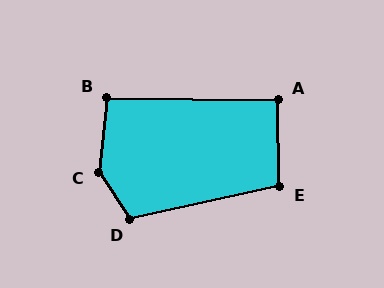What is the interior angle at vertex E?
Approximately 102 degrees (obtuse).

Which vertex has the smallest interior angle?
A, at approximately 91 degrees.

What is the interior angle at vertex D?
Approximately 111 degrees (obtuse).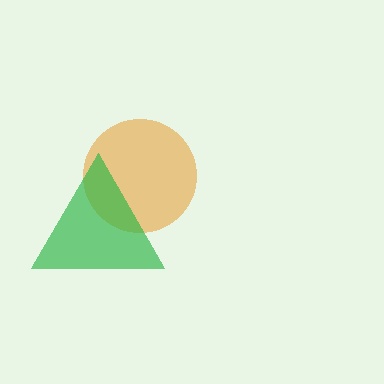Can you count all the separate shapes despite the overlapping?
Yes, there are 2 separate shapes.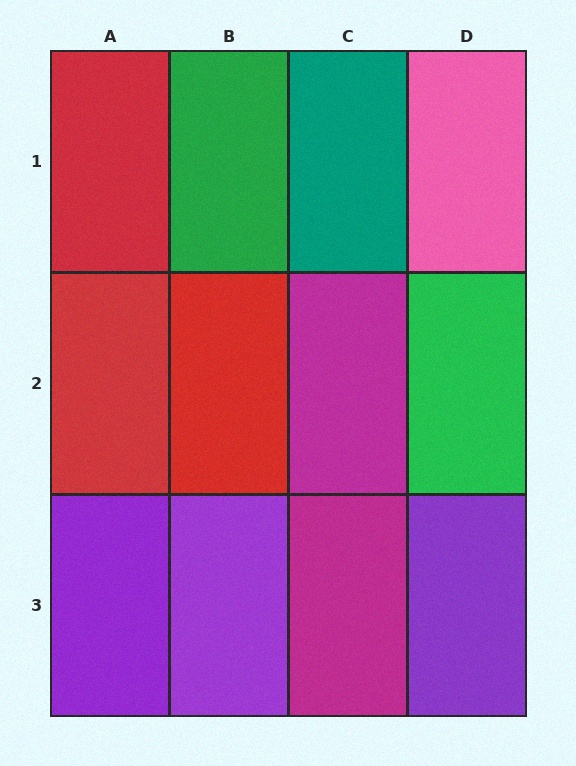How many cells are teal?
1 cell is teal.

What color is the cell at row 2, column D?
Green.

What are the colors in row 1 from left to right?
Red, green, teal, pink.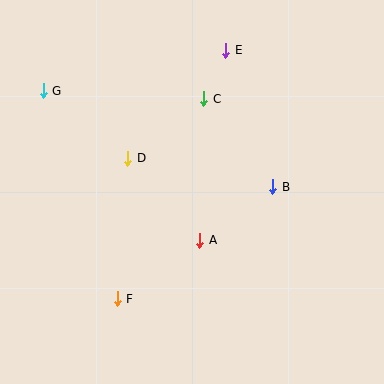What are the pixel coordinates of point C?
Point C is at (204, 99).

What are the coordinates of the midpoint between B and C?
The midpoint between B and C is at (238, 143).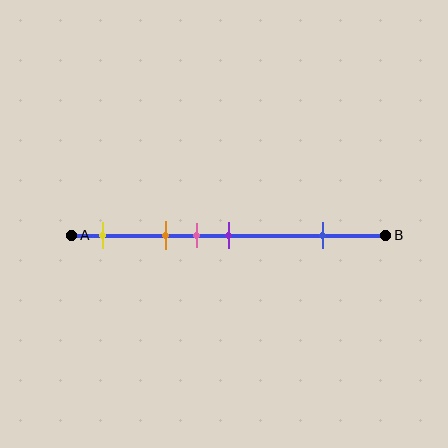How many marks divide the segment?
There are 5 marks dividing the segment.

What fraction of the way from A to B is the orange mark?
The orange mark is approximately 30% (0.3) of the way from A to B.